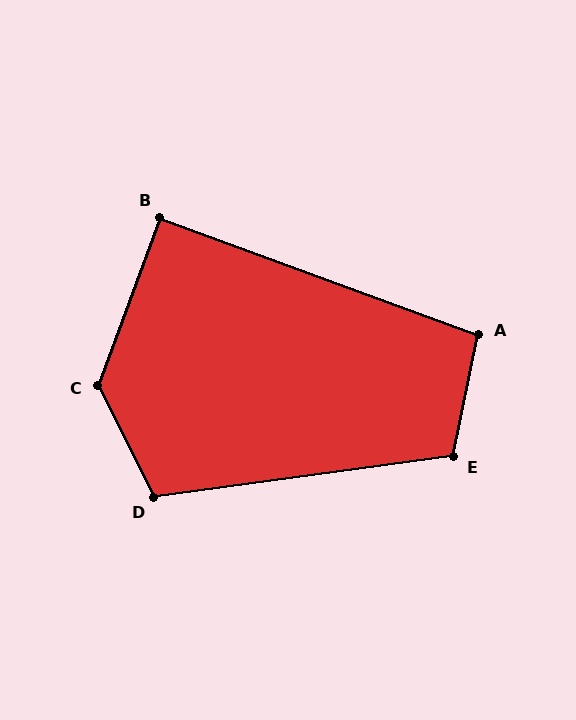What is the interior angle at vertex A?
Approximately 99 degrees (obtuse).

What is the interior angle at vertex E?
Approximately 109 degrees (obtuse).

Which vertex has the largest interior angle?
C, at approximately 133 degrees.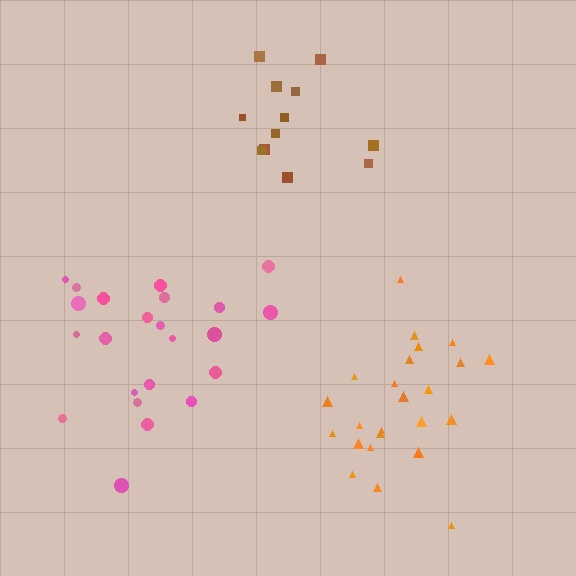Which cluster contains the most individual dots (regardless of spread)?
Orange (24).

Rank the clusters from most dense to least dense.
brown, orange, pink.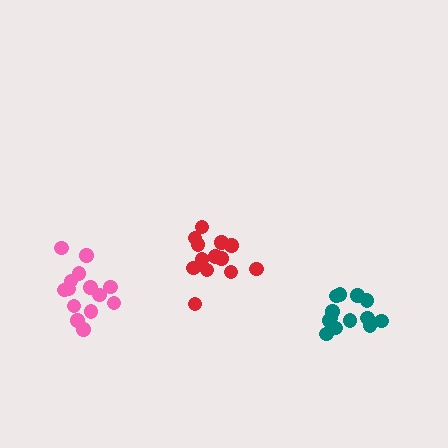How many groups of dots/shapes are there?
There are 3 groups.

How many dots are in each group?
Group 1: 13 dots, Group 2: 13 dots, Group 3: 14 dots (40 total).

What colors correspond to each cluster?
The clusters are colored: red, teal, pink.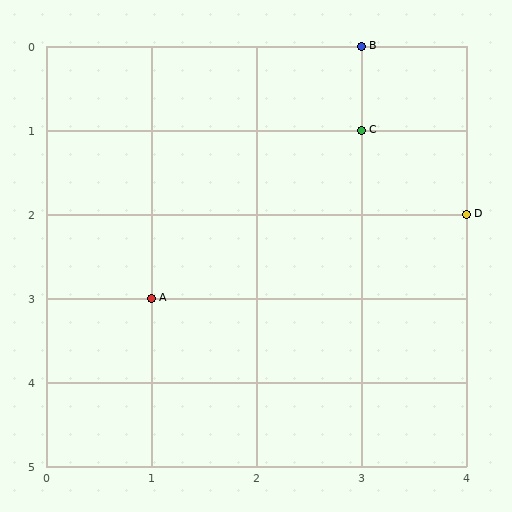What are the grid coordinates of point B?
Point B is at grid coordinates (3, 0).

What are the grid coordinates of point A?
Point A is at grid coordinates (1, 3).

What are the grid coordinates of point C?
Point C is at grid coordinates (3, 1).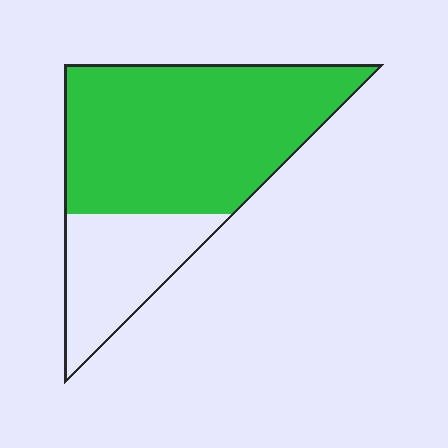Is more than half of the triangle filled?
Yes.